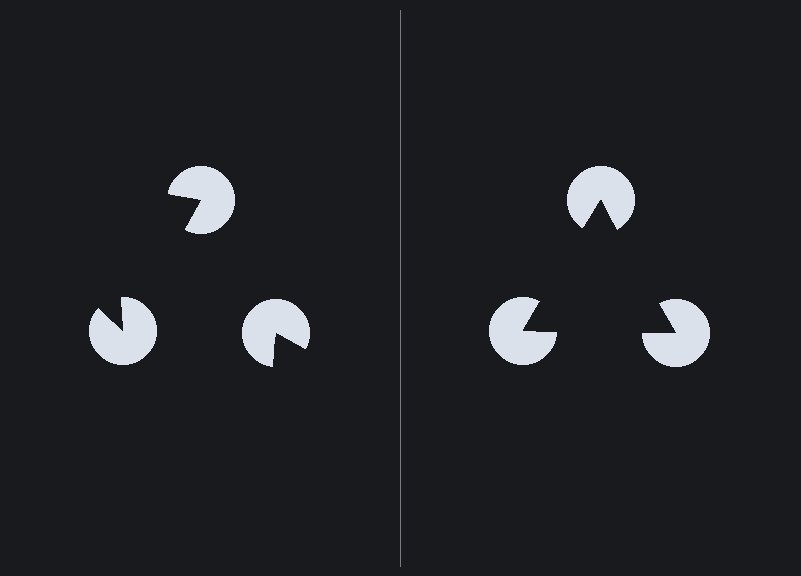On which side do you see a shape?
An illusory triangle appears on the right side. On the left side the wedge cuts are rotated, so no coherent shape forms.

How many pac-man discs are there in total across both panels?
6 — 3 on each side.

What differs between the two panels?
The pac-man discs are positioned identically on both sides; only the wedge orientations differ. On the right they align to a triangle; on the left they are misaligned.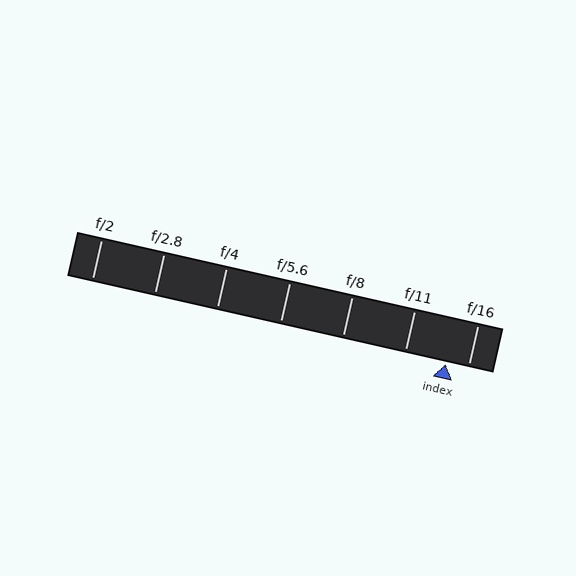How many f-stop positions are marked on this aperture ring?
There are 7 f-stop positions marked.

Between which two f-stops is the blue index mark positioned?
The index mark is between f/11 and f/16.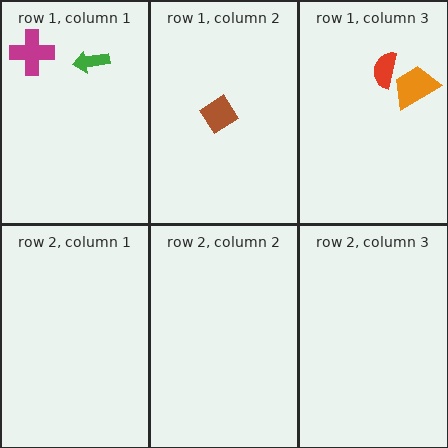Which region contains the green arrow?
The row 1, column 1 region.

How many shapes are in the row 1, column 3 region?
2.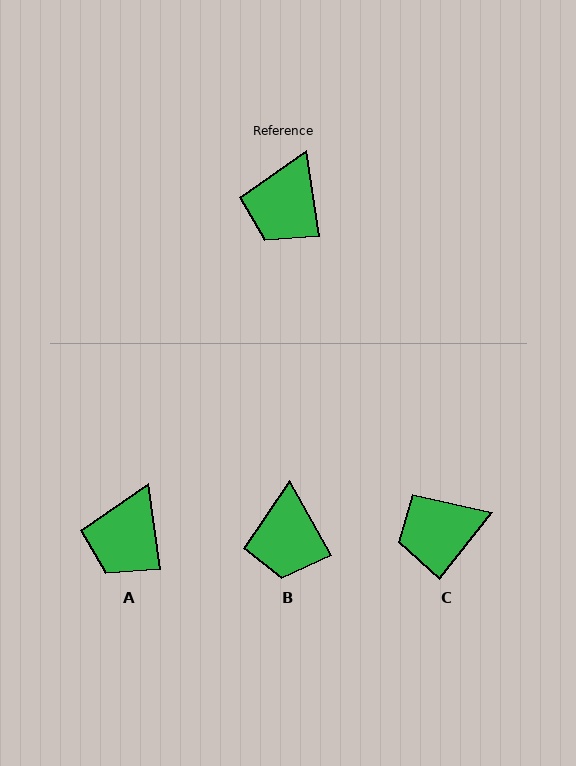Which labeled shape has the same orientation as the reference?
A.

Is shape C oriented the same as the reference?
No, it is off by about 47 degrees.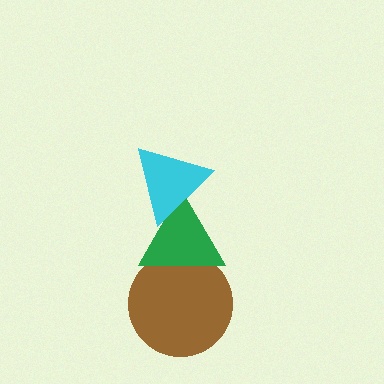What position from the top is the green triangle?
The green triangle is 2nd from the top.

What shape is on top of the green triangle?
The cyan triangle is on top of the green triangle.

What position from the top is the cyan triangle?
The cyan triangle is 1st from the top.